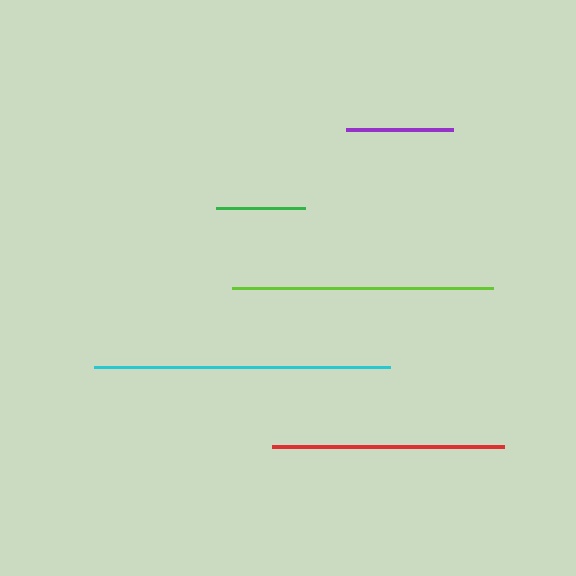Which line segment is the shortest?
The green line is the shortest at approximately 89 pixels.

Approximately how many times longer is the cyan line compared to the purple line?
The cyan line is approximately 2.8 times the length of the purple line.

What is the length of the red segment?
The red segment is approximately 232 pixels long.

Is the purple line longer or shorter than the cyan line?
The cyan line is longer than the purple line.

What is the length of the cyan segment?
The cyan segment is approximately 296 pixels long.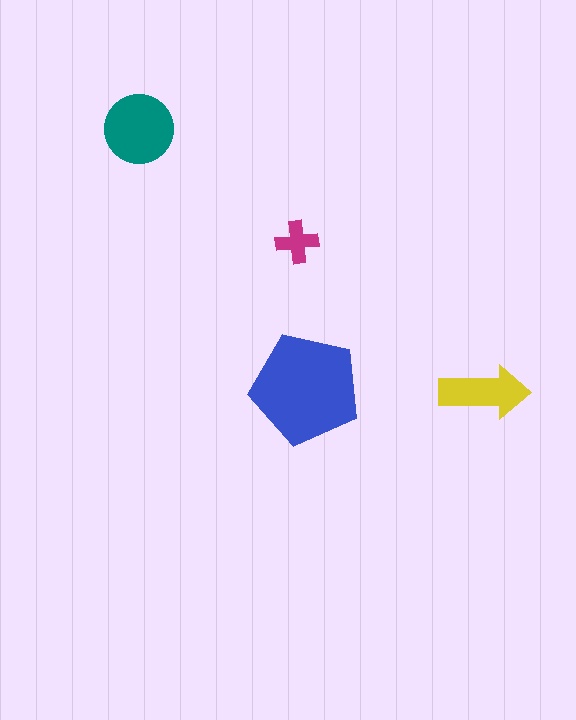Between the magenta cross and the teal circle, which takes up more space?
The teal circle.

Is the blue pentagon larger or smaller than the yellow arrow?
Larger.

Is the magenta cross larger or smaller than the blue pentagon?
Smaller.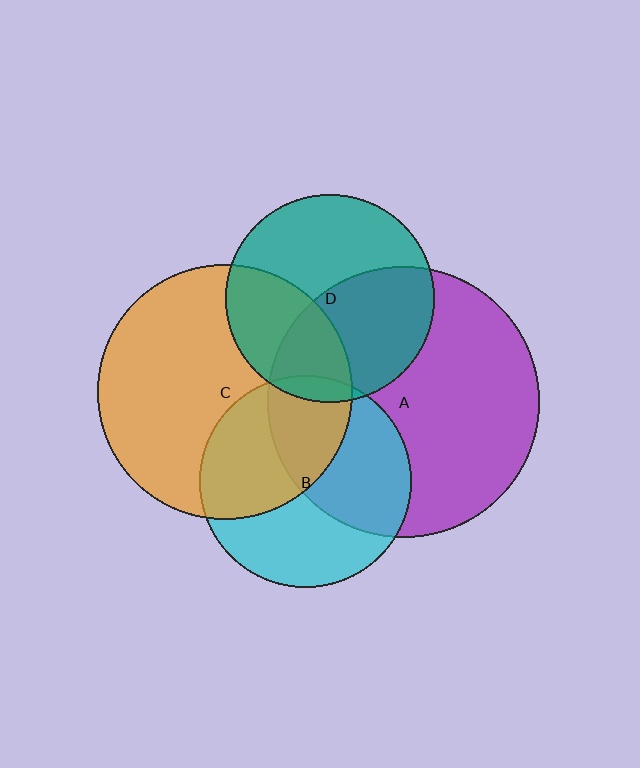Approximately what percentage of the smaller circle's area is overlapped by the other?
Approximately 45%.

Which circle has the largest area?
Circle A (purple).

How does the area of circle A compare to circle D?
Approximately 1.7 times.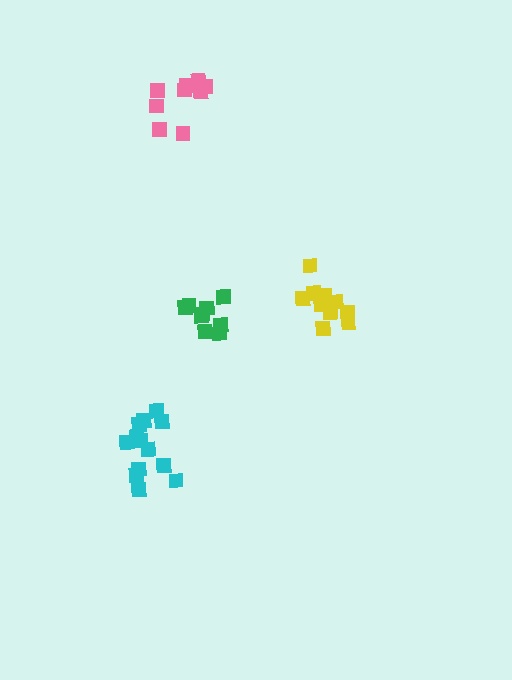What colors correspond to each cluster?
The clusters are colored: green, cyan, pink, yellow.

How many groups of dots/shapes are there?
There are 4 groups.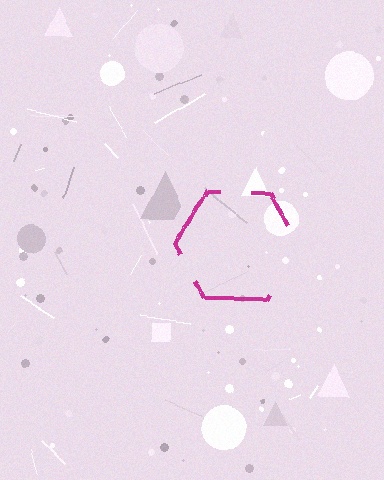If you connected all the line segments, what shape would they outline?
They would outline a hexagon.